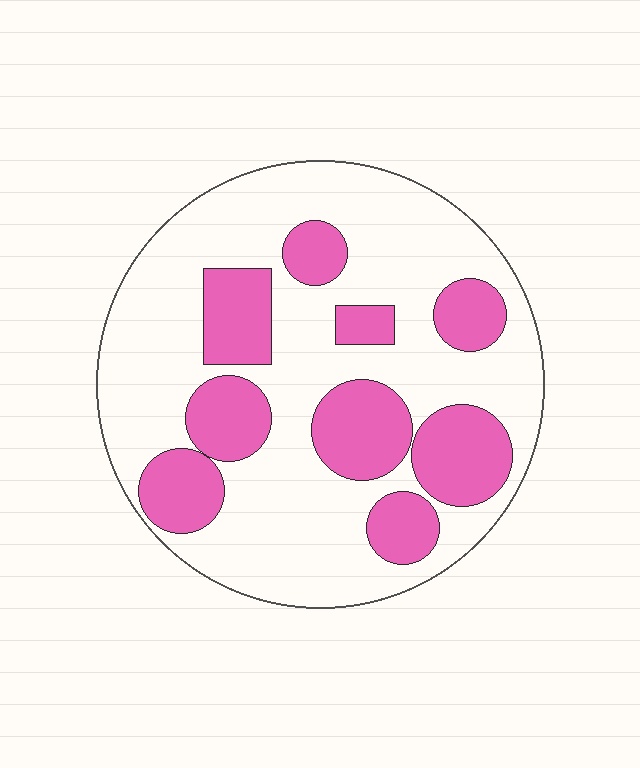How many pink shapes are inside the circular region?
9.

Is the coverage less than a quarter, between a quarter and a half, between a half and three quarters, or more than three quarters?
Between a quarter and a half.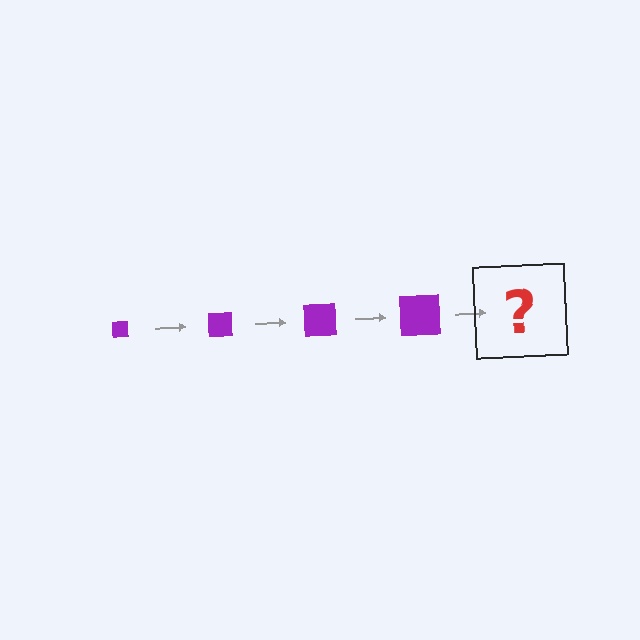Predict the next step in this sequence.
The next step is a purple square, larger than the previous one.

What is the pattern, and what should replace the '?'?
The pattern is that the square gets progressively larger each step. The '?' should be a purple square, larger than the previous one.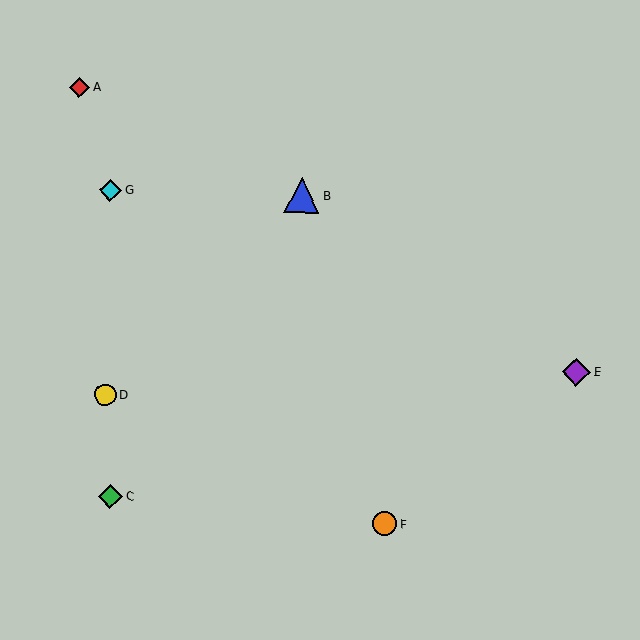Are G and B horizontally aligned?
Yes, both are at y≈190.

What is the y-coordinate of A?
Object A is at y≈87.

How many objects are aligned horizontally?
2 objects (B, G) are aligned horizontally.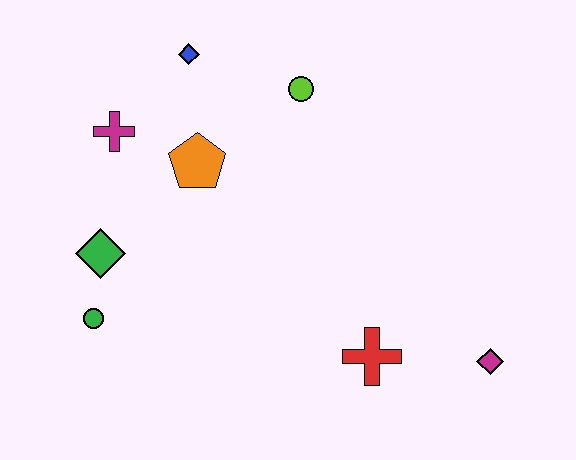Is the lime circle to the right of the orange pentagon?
Yes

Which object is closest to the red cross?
The magenta diamond is closest to the red cross.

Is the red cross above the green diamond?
No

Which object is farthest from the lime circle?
The magenta diamond is farthest from the lime circle.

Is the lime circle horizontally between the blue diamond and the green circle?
No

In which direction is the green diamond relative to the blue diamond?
The green diamond is below the blue diamond.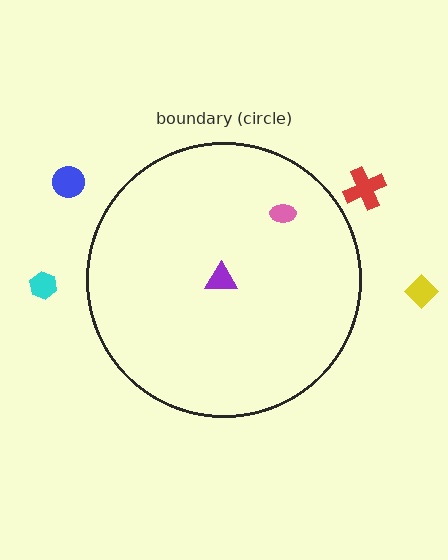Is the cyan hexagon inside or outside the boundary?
Outside.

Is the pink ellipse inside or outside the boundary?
Inside.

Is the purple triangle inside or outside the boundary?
Inside.